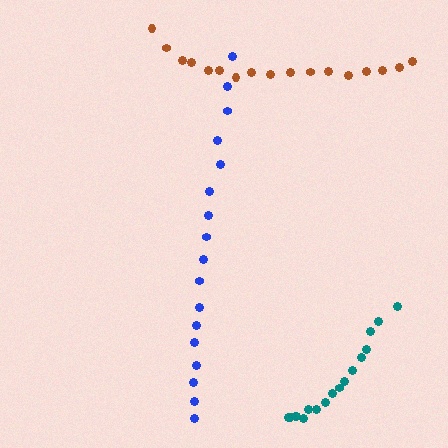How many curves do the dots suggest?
There are 3 distinct paths.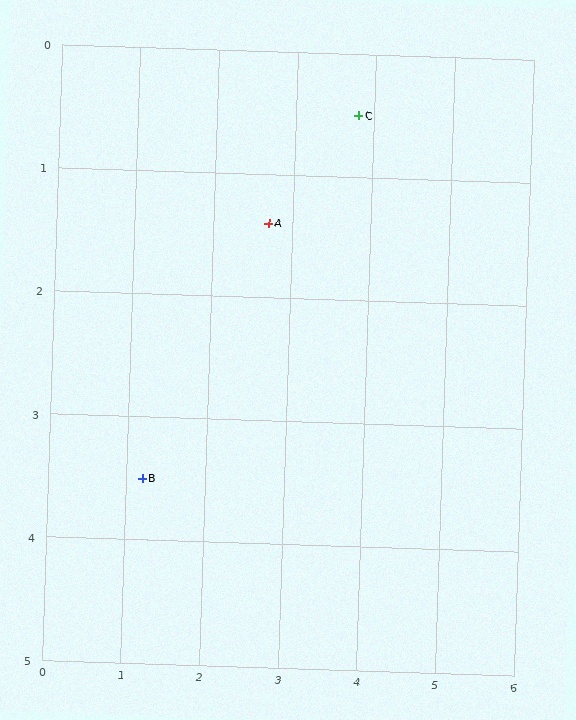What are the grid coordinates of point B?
Point B is at approximately (1.2, 3.5).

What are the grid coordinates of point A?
Point A is at approximately (2.7, 1.4).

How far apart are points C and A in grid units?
Points C and A are about 1.4 grid units apart.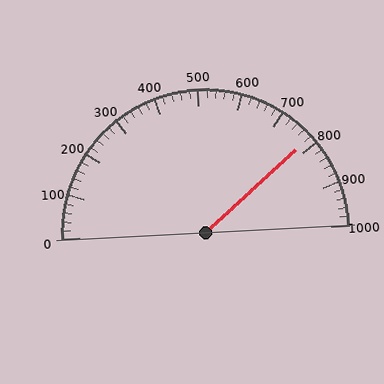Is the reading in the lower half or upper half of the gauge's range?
The reading is in the upper half of the range (0 to 1000).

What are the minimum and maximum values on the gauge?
The gauge ranges from 0 to 1000.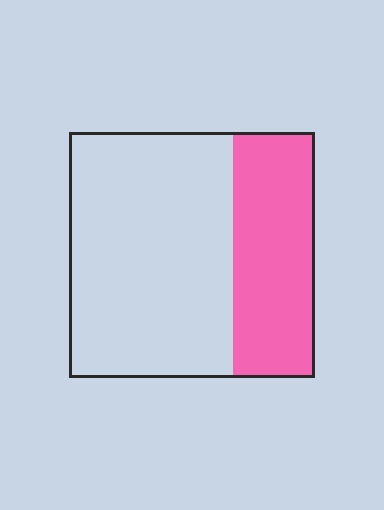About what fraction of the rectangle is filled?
About one third (1/3).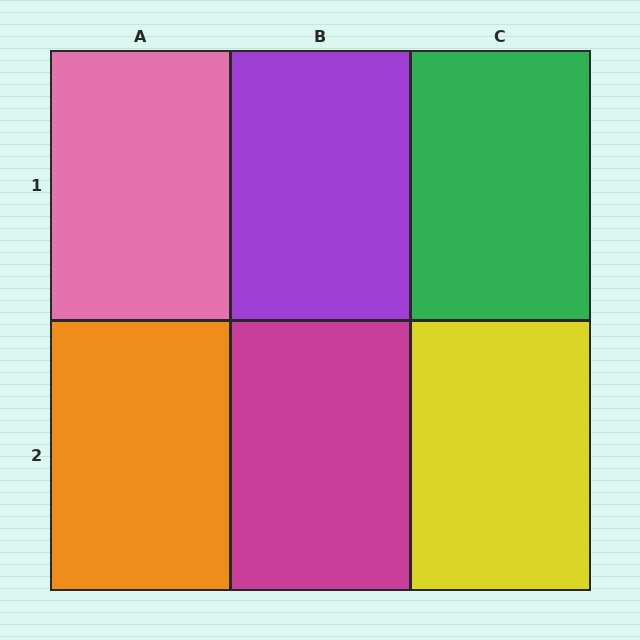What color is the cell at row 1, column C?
Green.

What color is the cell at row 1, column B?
Purple.